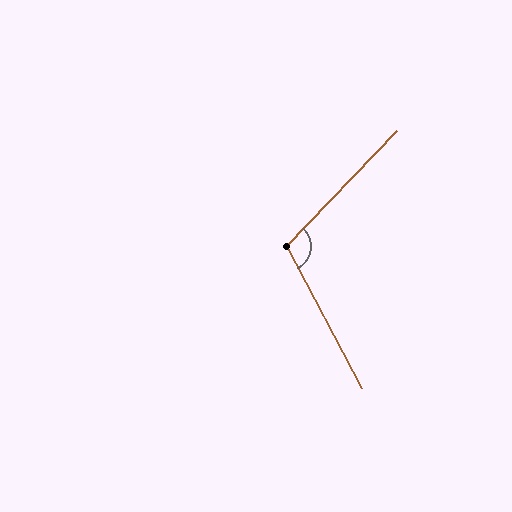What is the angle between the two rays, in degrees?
Approximately 108 degrees.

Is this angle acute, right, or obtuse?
It is obtuse.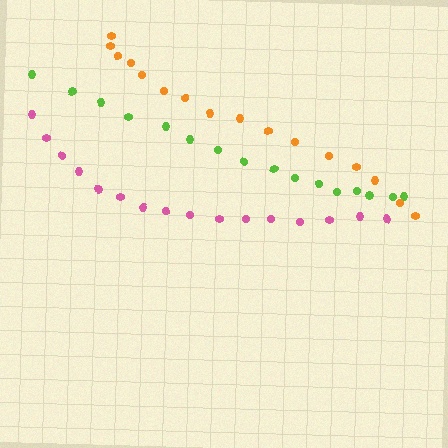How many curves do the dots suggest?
There are 3 distinct paths.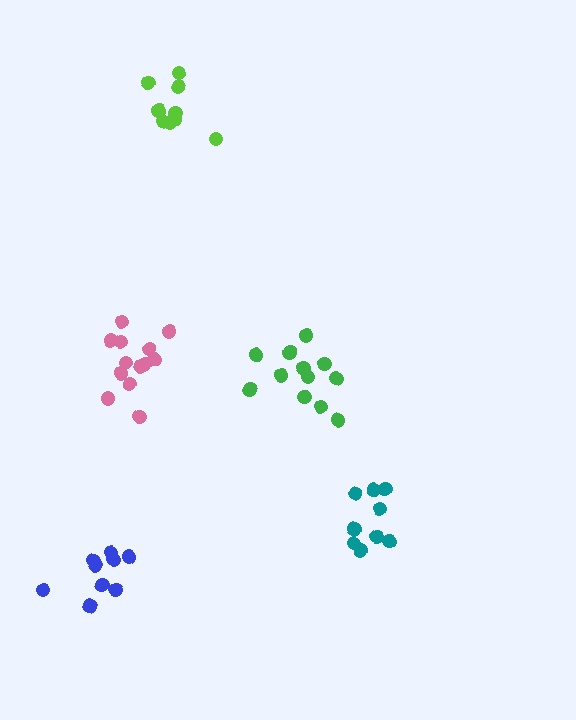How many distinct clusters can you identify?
There are 5 distinct clusters.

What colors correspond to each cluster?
The clusters are colored: lime, blue, pink, green, teal.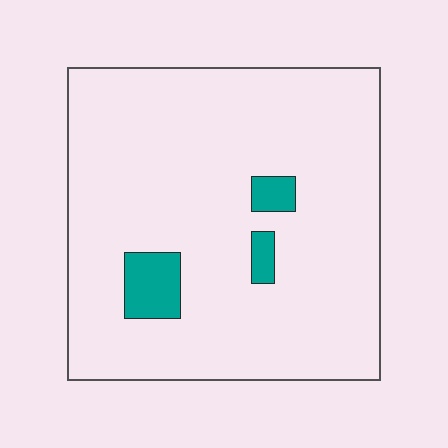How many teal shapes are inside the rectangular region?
3.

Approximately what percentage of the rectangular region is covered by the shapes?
Approximately 5%.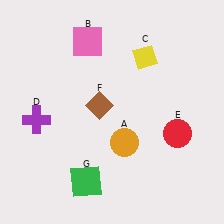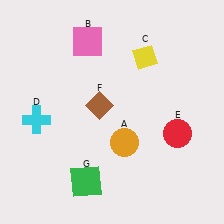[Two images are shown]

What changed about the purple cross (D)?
In Image 1, D is purple. In Image 2, it changed to cyan.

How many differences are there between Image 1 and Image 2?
There is 1 difference between the two images.